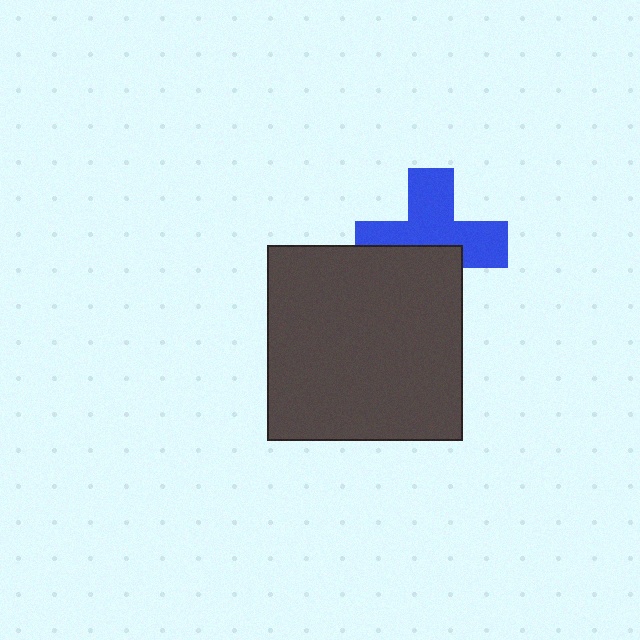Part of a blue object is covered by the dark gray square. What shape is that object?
It is a cross.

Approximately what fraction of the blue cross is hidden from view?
Roughly 41% of the blue cross is hidden behind the dark gray square.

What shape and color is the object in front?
The object in front is a dark gray square.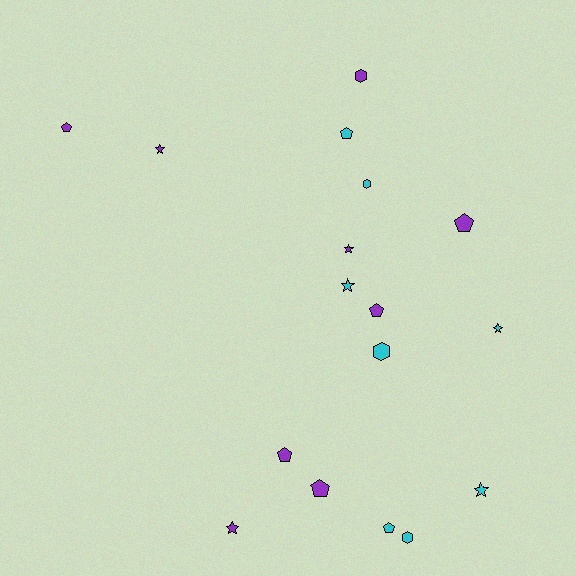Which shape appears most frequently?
Pentagon, with 7 objects.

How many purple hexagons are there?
There is 1 purple hexagon.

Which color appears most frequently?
Purple, with 9 objects.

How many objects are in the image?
There are 17 objects.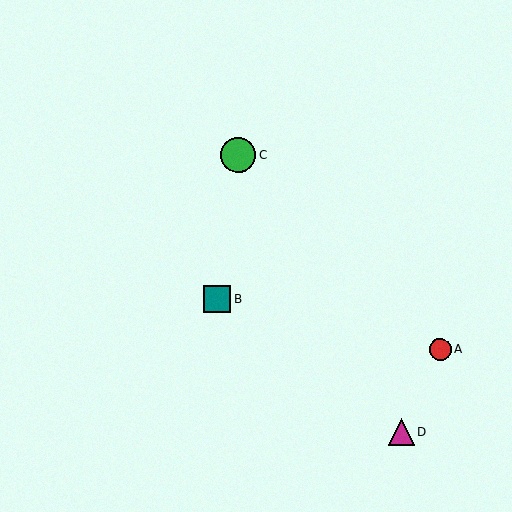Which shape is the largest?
The green circle (labeled C) is the largest.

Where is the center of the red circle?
The center of the red circle is at (440, 349).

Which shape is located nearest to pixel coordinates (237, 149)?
The green circle (labeled C) at (239, 155) is nearest to that location.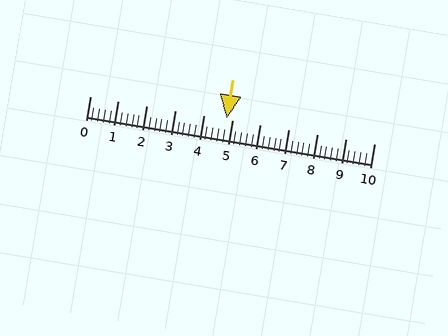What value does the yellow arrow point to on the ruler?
The yellow arrow points to approximately 4.8.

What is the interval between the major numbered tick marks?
The major tick marks are spaced 1 units apart.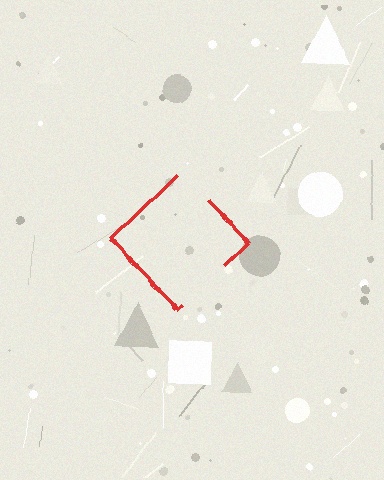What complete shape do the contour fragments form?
The contour fragments form a diamond.